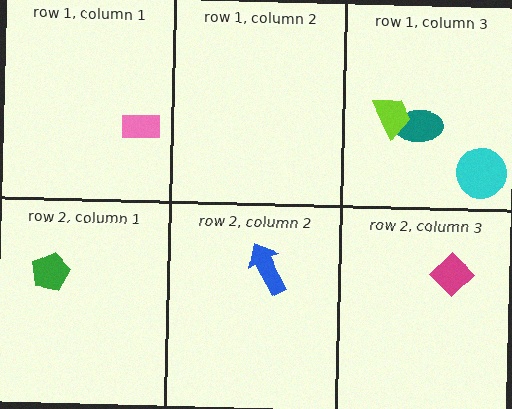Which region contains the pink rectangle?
The row 1, column 1 region.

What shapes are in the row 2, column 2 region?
The blue arrow.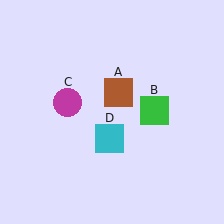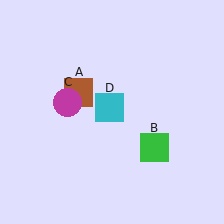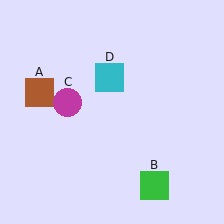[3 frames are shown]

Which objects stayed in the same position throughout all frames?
Magenta circle (object C) remained stationary.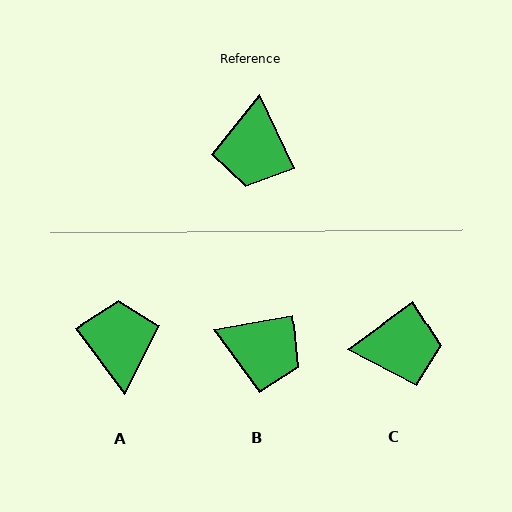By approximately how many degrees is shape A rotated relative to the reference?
Approximately 169 degrees clockwise.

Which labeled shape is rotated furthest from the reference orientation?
A, about 169 degrees away.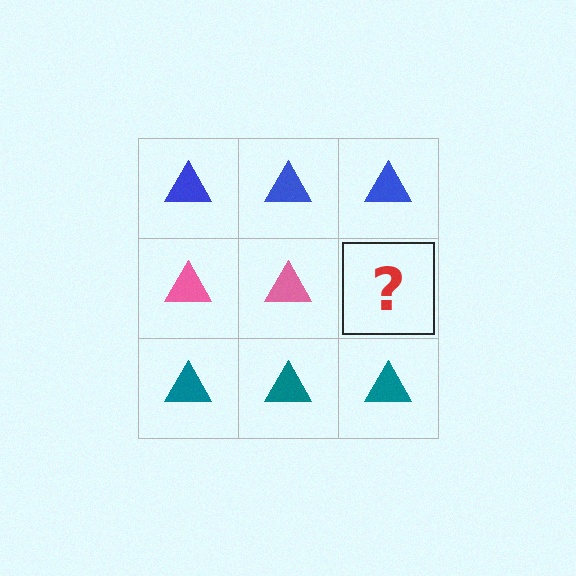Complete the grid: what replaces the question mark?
The question mark should be replaced with a pink triangle.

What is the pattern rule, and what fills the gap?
The rule is that each row has a consistent color. The gap should be filled with a pink triangle.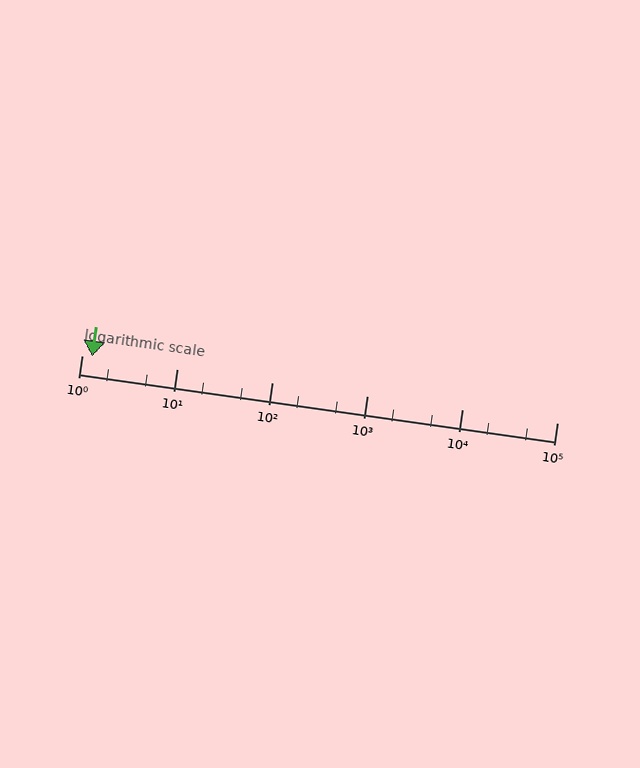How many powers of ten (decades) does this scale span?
The scale spans 5 decades, from 1 to 100000.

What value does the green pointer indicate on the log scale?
The pointer indicates approximately 1.3.